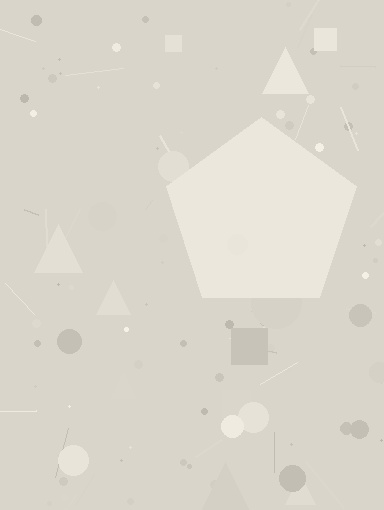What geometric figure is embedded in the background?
A pentagon is embedded in the background.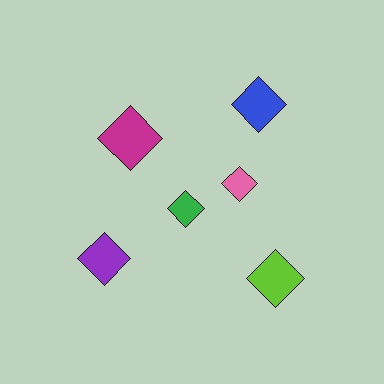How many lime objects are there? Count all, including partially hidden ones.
There is 1 lime object.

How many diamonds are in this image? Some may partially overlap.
There are 6 diamonds.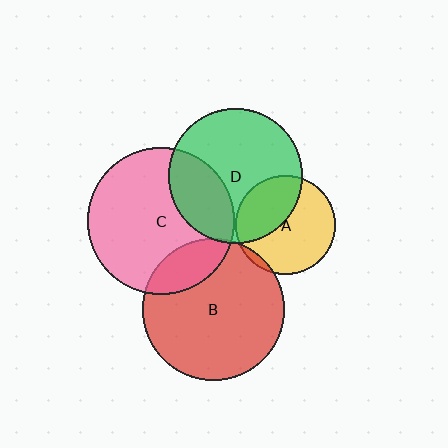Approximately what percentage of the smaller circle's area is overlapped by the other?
Approximately 5%.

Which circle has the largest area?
Circle C (pink).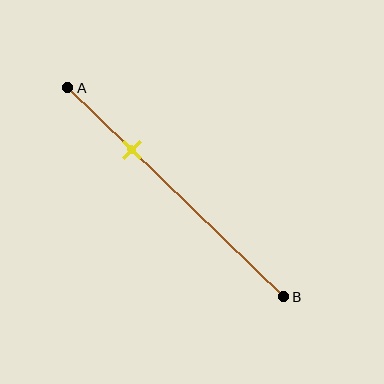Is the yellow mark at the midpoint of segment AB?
No, the mark is at about 30% from A, not at the 50% midpoint.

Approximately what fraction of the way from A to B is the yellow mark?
The yellow mark is approximately 30% of the way from A to B.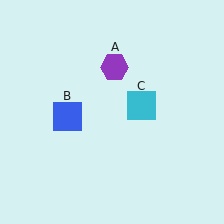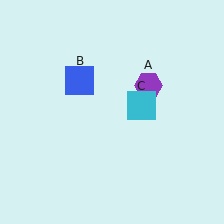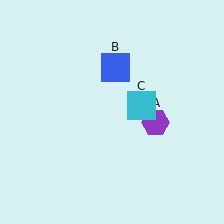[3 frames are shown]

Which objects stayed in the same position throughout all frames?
Cyan square (object C) remained stationary.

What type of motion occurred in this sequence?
The purple hexagon (object A), blue square (object B) rotated clockwise around the center of the scene.